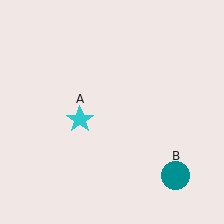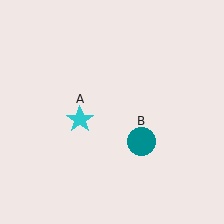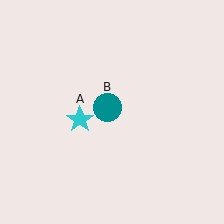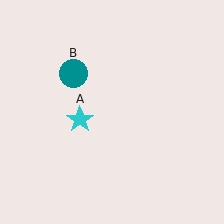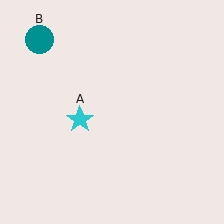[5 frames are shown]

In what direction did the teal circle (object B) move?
The teal circle (object B) moved up and to the left.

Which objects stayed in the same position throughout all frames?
Cyan star (object A) remained stationary.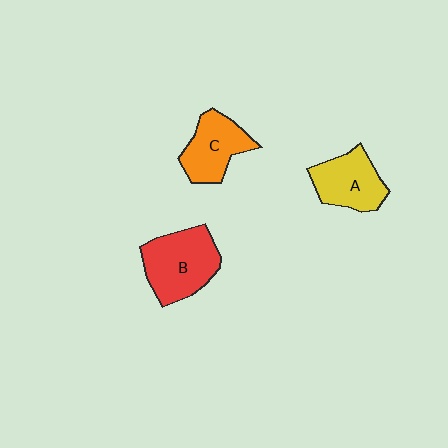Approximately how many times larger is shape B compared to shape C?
Approximately 1.3 times.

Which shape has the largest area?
Shape B (red).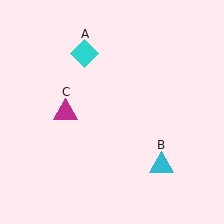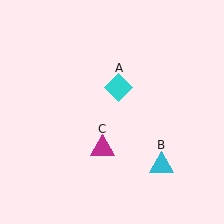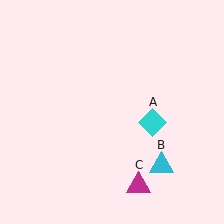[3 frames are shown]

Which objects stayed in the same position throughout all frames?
Cyan triangle (object B) remained stationary.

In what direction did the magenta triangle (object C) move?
The magenta triangle (object C) moved down and to the right.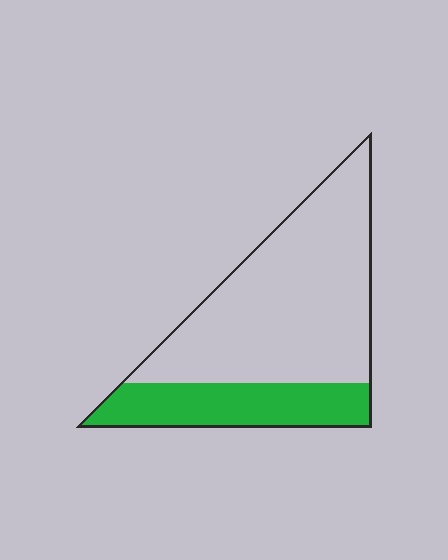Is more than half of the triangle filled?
No.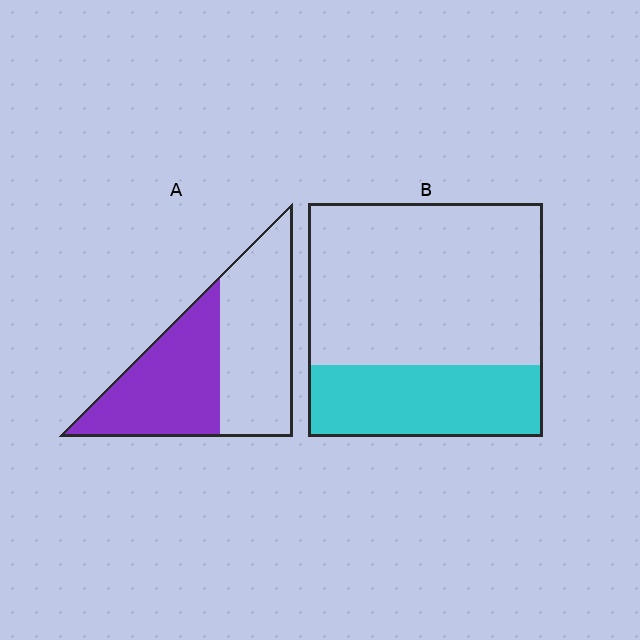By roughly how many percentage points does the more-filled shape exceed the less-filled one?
By roughly 15 percentage points (A over B).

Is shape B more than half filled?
No.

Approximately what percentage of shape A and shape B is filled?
A is approximately 45% and B is approximately 30%.